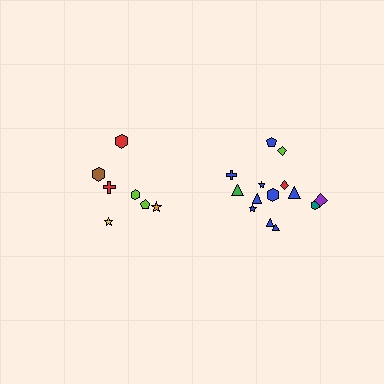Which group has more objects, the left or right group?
The right group.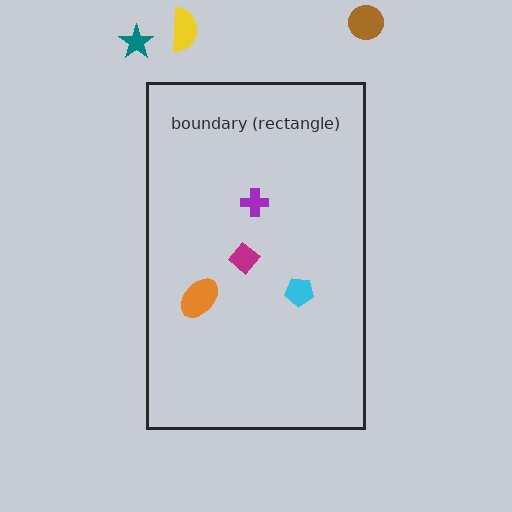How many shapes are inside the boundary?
4 inside, 3 outside.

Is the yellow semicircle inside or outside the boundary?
Outside.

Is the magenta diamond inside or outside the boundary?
Inside.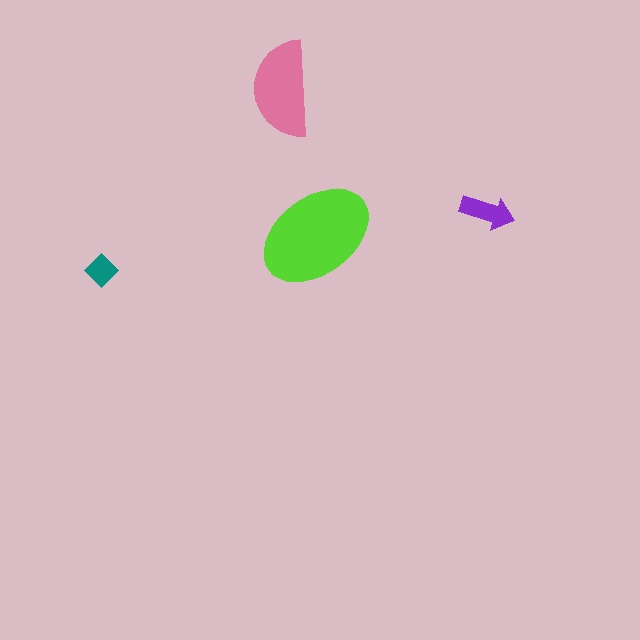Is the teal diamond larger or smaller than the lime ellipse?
Smaller.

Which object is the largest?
The lime ellipse.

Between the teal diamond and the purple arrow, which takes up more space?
The purple arrow.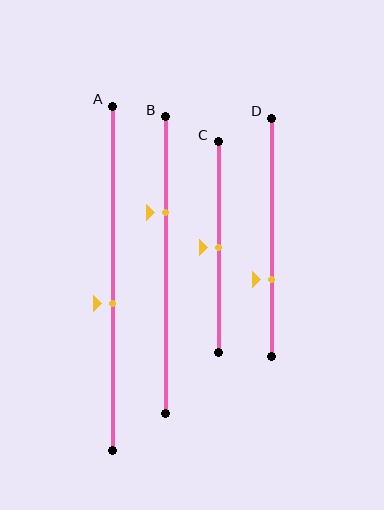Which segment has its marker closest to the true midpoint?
Segment C has its marker closest to the true midpoint.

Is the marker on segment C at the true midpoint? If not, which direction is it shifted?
Yes, the marker on segment C is at the true midpoint.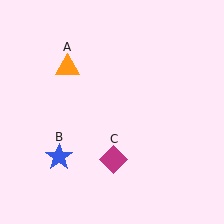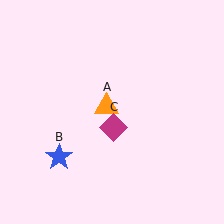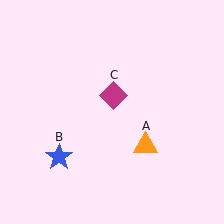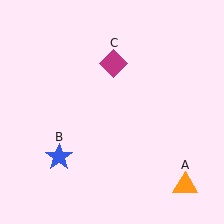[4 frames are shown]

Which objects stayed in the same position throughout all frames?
Blue star (object B) remained stationary.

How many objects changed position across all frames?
2 objects changed position: orange triangle (object A), magenta diamond (object C).